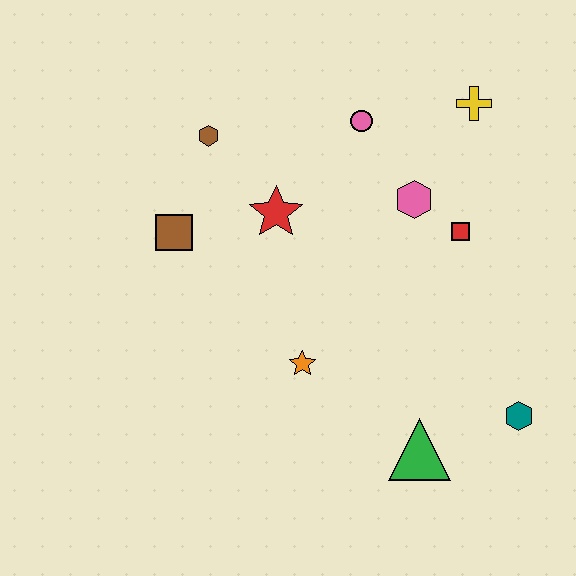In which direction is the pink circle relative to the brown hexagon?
The pink circle is to the right of the brown hexagon.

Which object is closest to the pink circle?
The pink hexagon is closest to the pink circle.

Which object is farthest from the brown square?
The teal hexagon is farthest from the brown square.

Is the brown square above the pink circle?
No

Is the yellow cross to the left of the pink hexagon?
No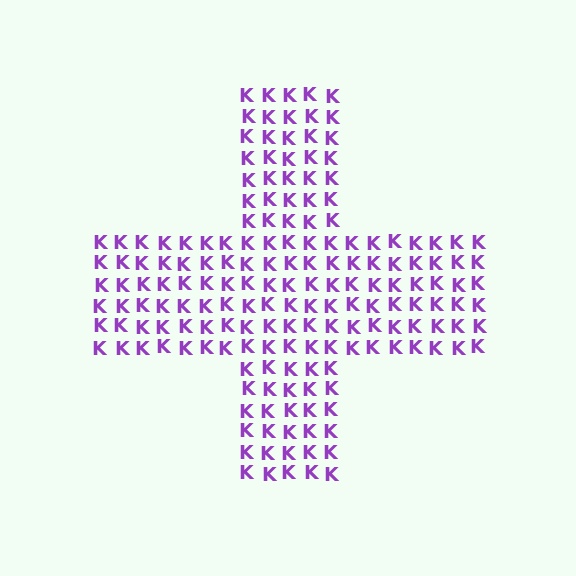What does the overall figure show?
The overall figure shows a cross.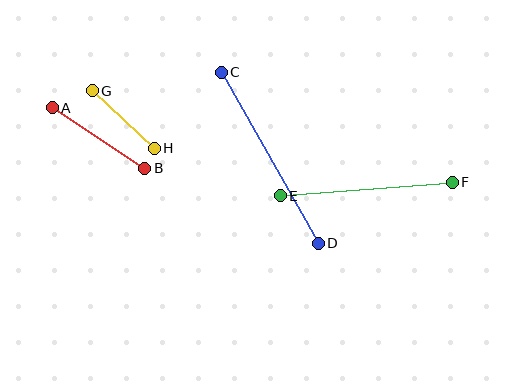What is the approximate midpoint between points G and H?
The midpoint is at approximately (123, 119) pixels.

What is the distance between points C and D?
The distance is approximately 197 pixels.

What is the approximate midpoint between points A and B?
The midpoint is at approximately (99, 138) pixels.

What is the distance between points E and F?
The distance is approximately 172 pixels.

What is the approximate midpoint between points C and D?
The midpoint is at approximately (270, 158) pixels.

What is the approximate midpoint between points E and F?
The midpoint is at approximately (366, 189) pixels.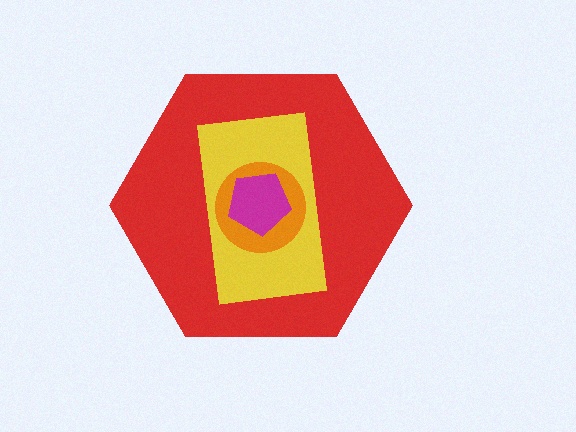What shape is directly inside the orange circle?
The magenta pentagon.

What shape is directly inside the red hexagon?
The yellow rectangle.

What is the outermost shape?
The red hexagon.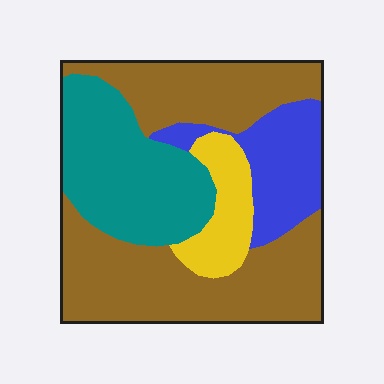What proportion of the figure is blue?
Blue covers around 15% of the figure.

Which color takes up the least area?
Yellow, at roughly 10%.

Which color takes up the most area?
Brown, at roughly 50%.